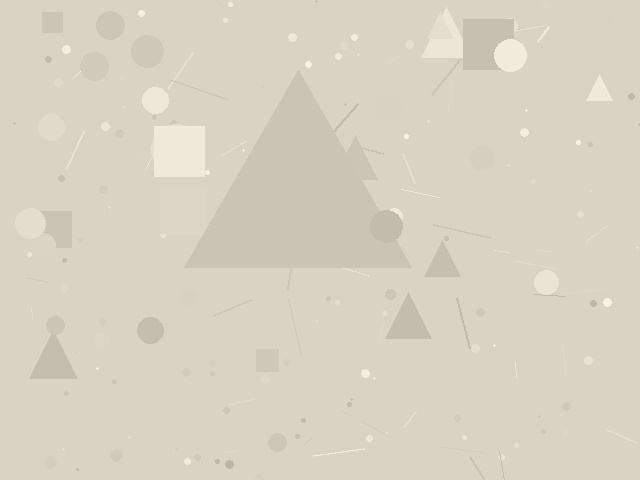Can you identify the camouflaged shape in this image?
The camouflaged shape is a triangle.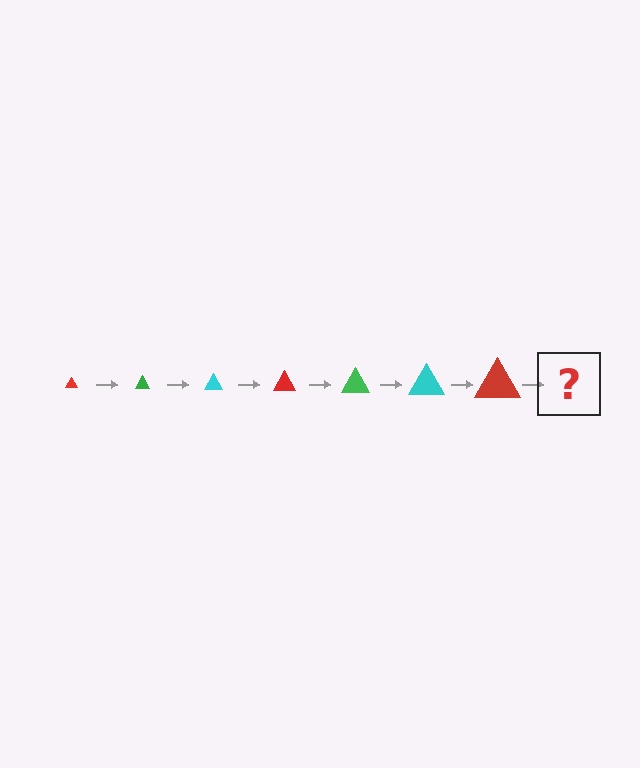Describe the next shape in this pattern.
It should be a green triangle, larger than the previous one.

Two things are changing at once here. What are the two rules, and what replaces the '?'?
The two rules are that the triangle grows larger each step and the color cycles through red, green, and cyan. The '?' should be a green triangle, larger than the previous one.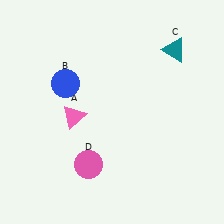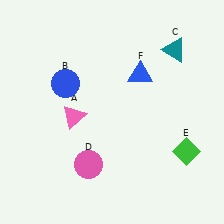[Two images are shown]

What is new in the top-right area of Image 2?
A blue triangle (F) was added in the top-right area of Image 2.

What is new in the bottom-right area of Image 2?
A green diamond (E) was added in the bottom-right area of Image 2.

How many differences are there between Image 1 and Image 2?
There are 2 differences between the two images.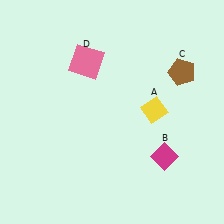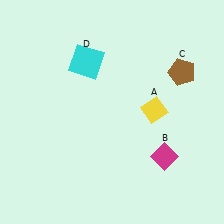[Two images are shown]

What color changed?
The square (D) changed from pink in Image 1 to cyan in Image 2.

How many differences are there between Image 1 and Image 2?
There is 1 difference between the two images.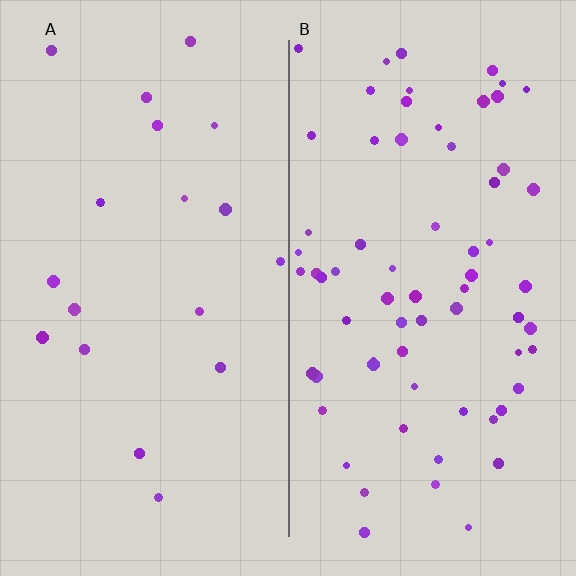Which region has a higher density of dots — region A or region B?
B (the right).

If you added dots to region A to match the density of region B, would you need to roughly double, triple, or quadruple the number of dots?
Approximately quadruple.